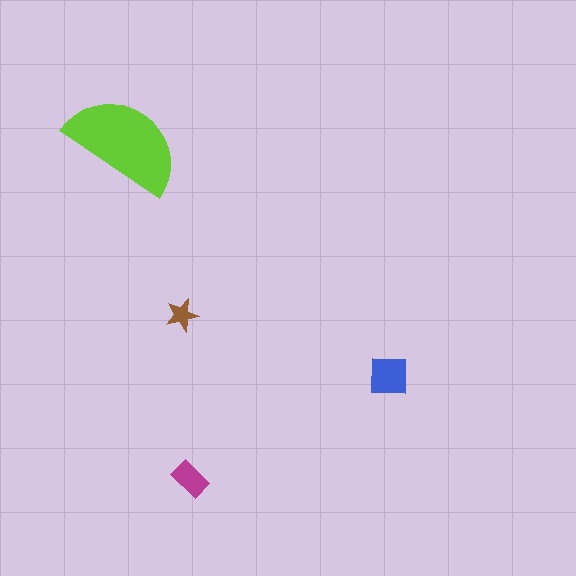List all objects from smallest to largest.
The brown star, the magenta rectangle, the blue square, the lime semicircle.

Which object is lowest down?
The magenta rectangle is bottommost.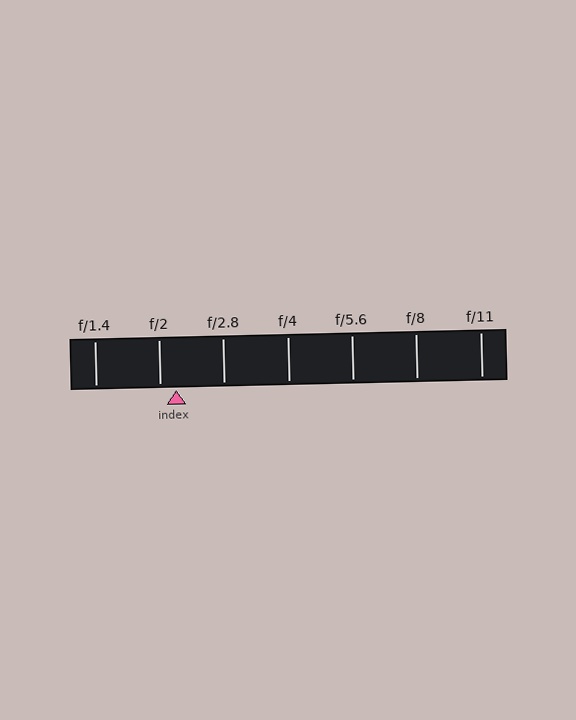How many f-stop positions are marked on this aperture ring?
There are 7 f-stop positions marked.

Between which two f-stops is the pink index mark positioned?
The index mark is between f/2 and f/2.8.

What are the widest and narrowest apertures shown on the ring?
The widest aperture shown is f/1.4 and the narrowest is f/11.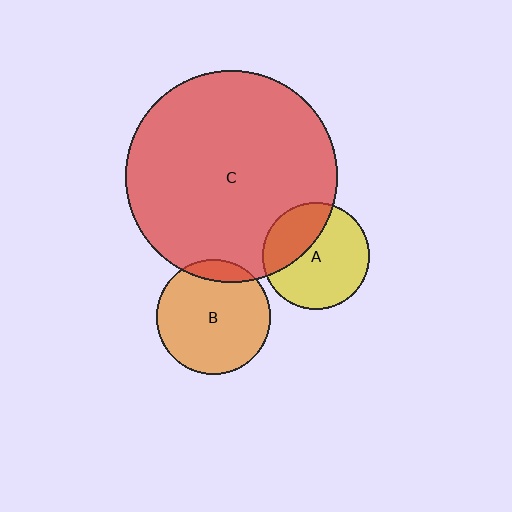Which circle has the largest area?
Circle C (red).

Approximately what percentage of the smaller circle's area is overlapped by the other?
Approximately 35%.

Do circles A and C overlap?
Yes.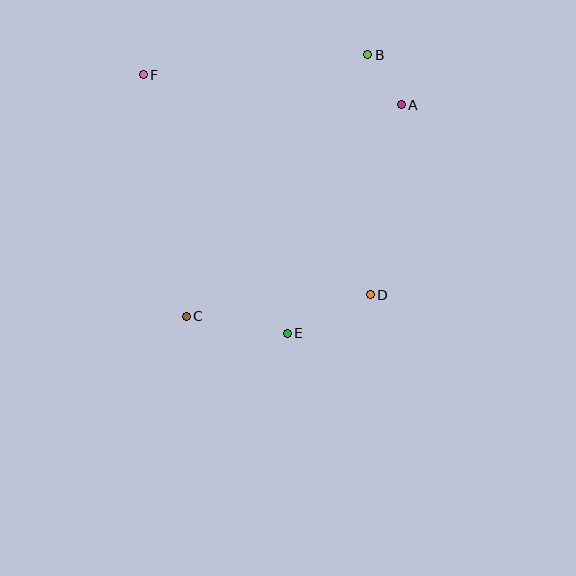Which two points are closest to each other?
Points A and B are closest to each other.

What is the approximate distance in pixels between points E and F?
The distance between E and F is approximately 296 pixels.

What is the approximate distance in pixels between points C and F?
The distance between C and F is approximately 245 pixels.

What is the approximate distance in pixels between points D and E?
The distance between D and E is approximately 91 pixels.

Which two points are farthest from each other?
Points B and C are farthest from each other.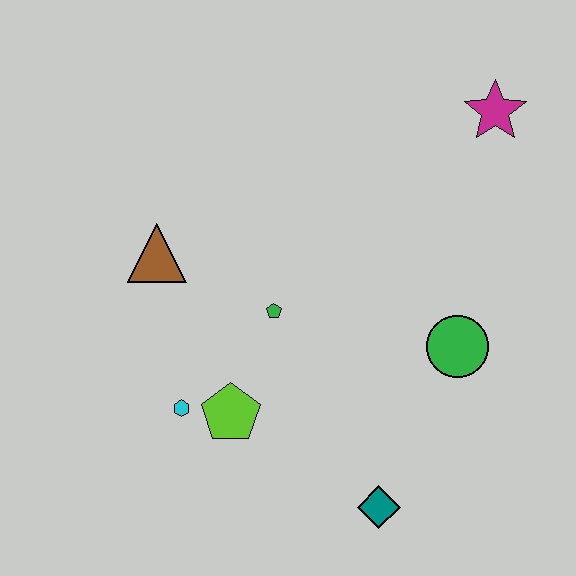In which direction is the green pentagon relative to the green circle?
The green pentagon is to the left of the green circle.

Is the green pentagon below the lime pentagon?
No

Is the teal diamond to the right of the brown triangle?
Yes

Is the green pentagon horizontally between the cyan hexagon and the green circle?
Yes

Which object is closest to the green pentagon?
The lime pentagon is closest to the green pentagon.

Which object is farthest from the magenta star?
The cyan hexagon is farthest from the magenta star.